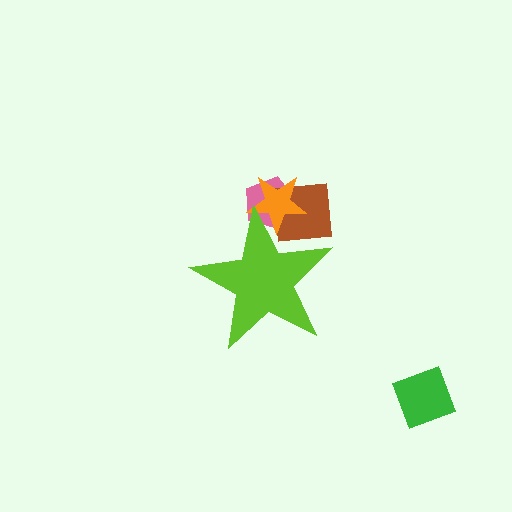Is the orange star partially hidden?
Yes, the orange star is partially hidden behind the lime star.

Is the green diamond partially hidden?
No, the green diamond is fully visible.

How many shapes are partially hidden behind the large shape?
3 shapes are partially hidden.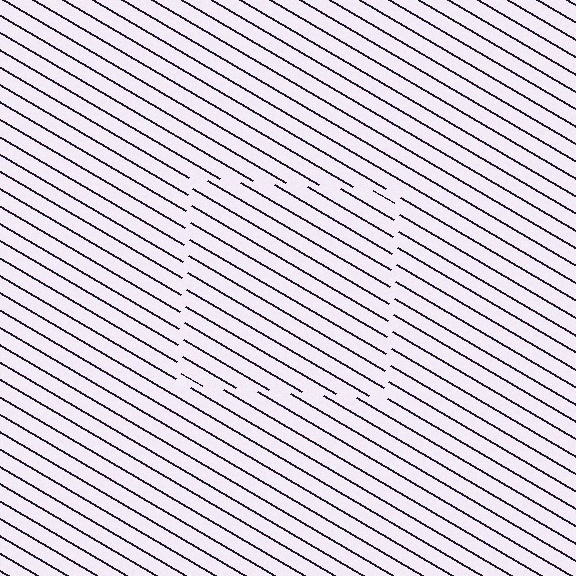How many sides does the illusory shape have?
4 sides — the line-ends trace a square.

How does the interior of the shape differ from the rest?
The interior of the shape contains the same grating, shifted by half a period — the contour is defined by the phase discontinuity where line-ends from the inner and outer gratings abut.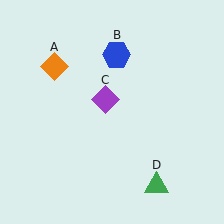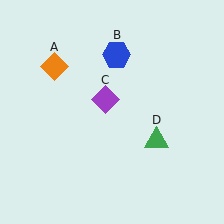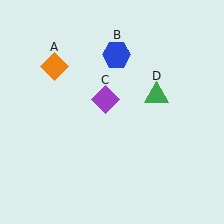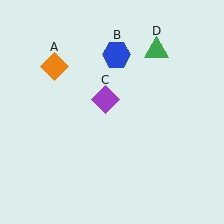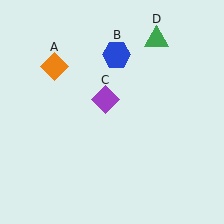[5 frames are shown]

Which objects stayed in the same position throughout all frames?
Orange diamond (object A) and blue hexagon (object B) and purple diamond (object C) remained stationary.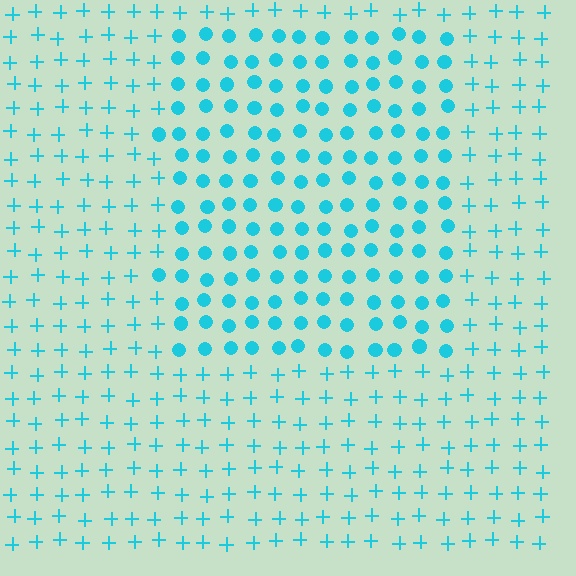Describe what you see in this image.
The image is filled with small cyan elements arranged in a uniform grid. A rectangle-shaped region contains circles, while the surrounding area contains plus signs. The boundary is defined purely by the change in element shape.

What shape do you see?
I see a rectangle.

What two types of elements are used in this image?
The image uses circles inside the rectangle region and plus signs outside it.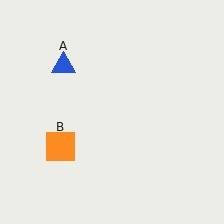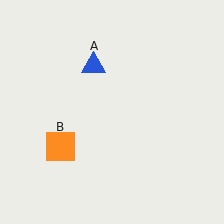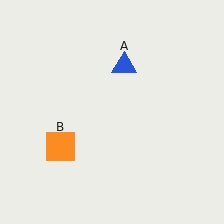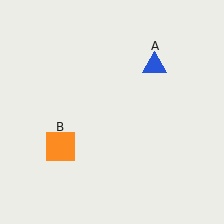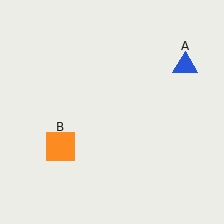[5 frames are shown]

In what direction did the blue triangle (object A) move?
The blue triangle (object A) moved right.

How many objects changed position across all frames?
1 object changed position: blue triangle (object A).